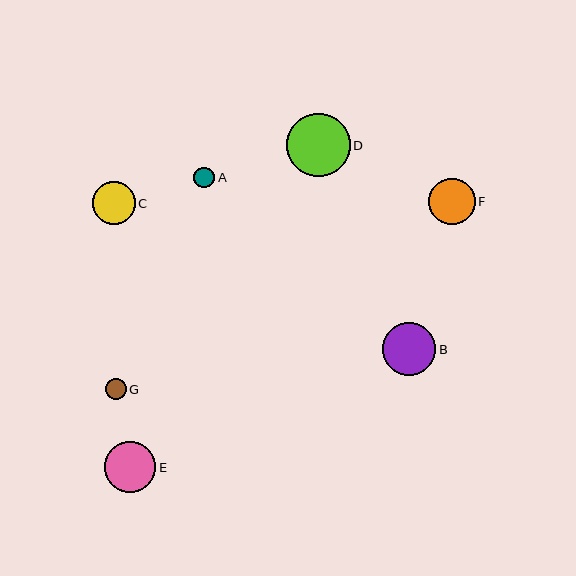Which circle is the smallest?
Circle A is the smallest with a size of approximately 21 pixels.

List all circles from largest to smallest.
From largest to smallest: D, B, E, F, C, G, A.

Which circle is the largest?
Circle D is the largest with a size of approximately 63 pixels.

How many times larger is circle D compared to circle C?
Circle D is approximately 1.5 times the size of circle C.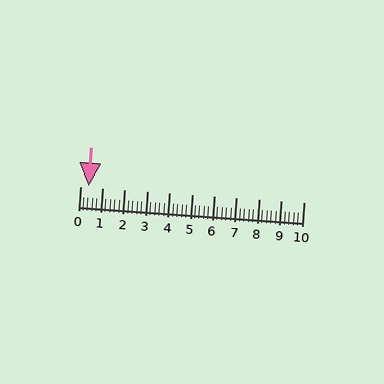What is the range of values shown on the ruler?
The ruler shows values from 0 to 10.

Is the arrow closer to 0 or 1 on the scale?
The arrow is closer to 0.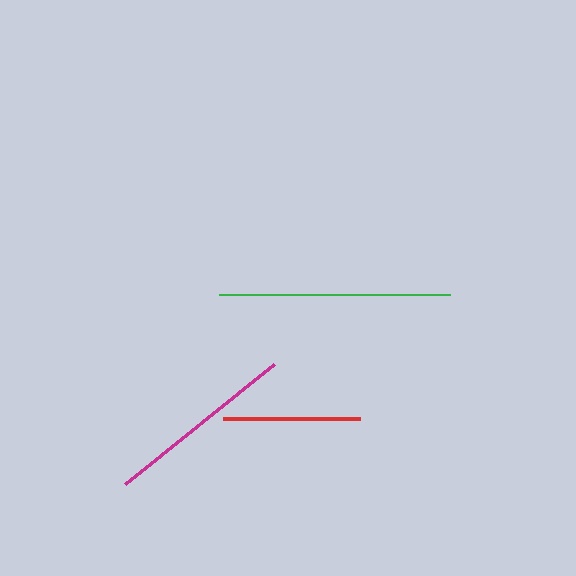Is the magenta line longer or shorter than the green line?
The green line is longer than the magenta line.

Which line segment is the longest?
The green line is the longest at approximately 232 pixels.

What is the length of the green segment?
The green segment is approximately 232 pixels long.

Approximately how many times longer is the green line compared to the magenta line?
The green line is approximately 1.2 times the length of the magenta line.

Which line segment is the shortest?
The red line is the shortest at approximately 137 pixels.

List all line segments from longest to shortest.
From longest to shortest: green, magenta, red.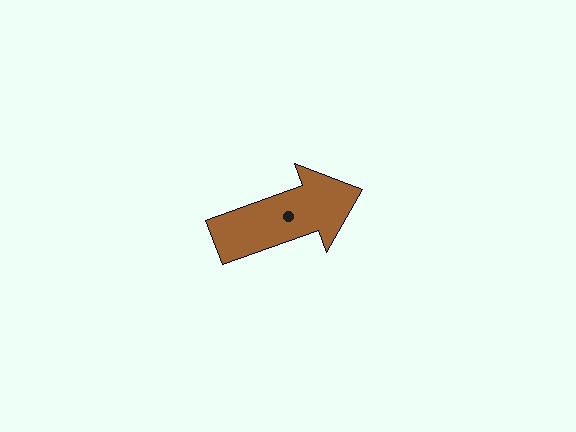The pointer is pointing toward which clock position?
Roughly 2 o'clock.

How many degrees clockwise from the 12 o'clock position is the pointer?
Approximately 70 degrees.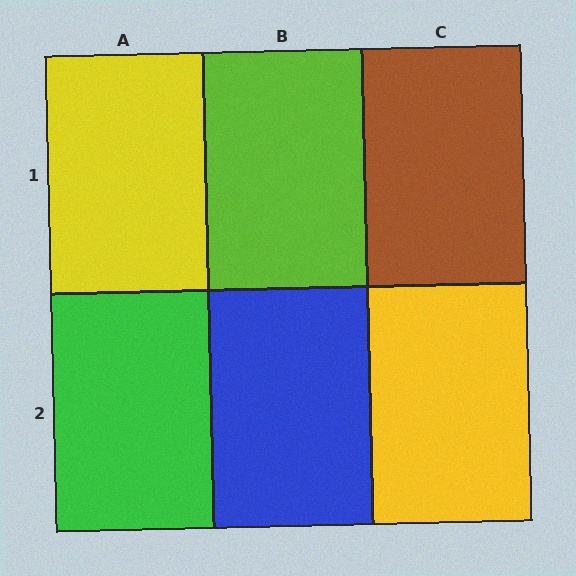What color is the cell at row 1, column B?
Lime.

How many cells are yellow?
2 cells are yellow.